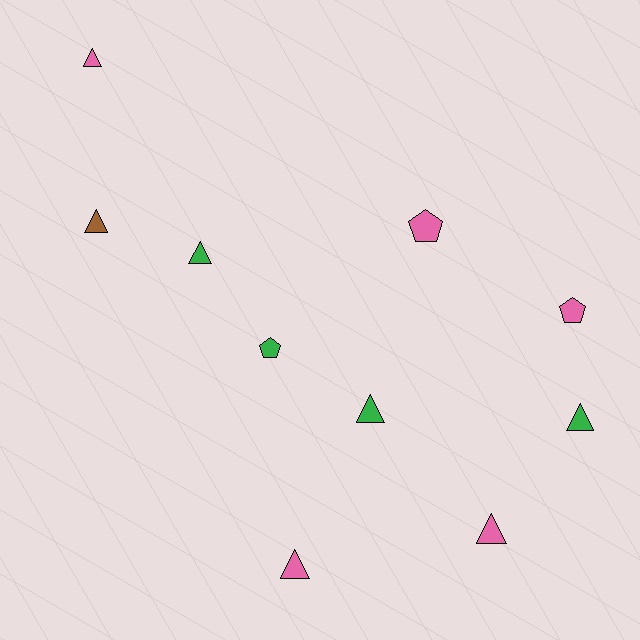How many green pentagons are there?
There is 1 green pentagon.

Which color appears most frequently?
Pink, with 5 objects.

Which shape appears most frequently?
Triangle, with 7 objects.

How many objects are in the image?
There are 10 objects.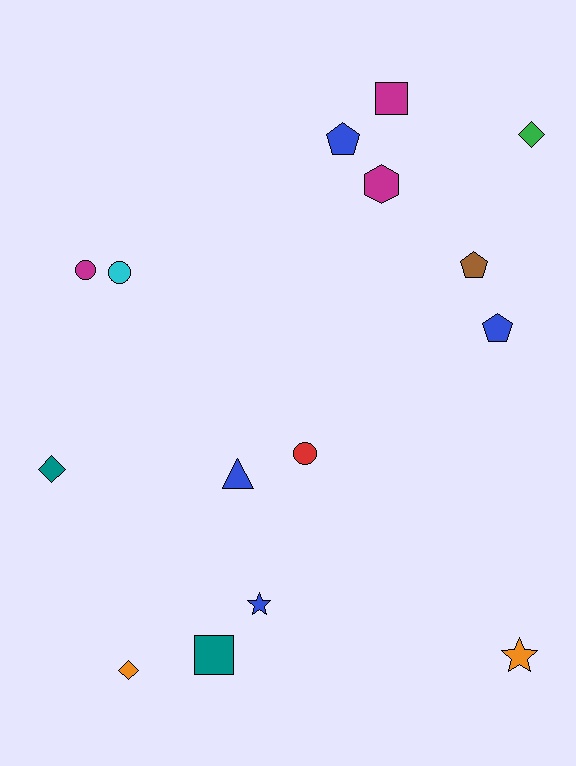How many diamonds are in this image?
There are 3 diamonds.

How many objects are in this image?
There are 15 objects.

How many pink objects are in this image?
There are no pink objects.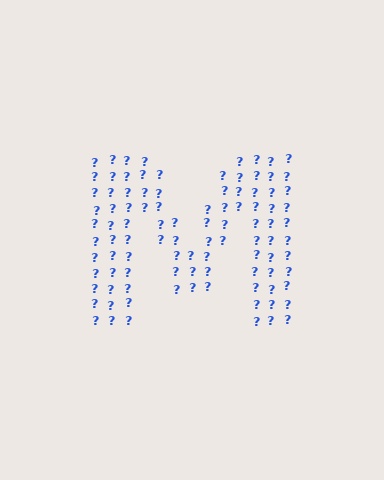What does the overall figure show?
The overall figure shows the letter M.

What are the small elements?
The small elements are question marks.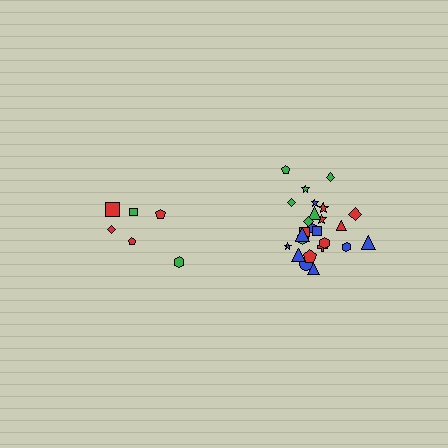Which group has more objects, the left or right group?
The right group.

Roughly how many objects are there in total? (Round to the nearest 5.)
Roughly 30 objects in total.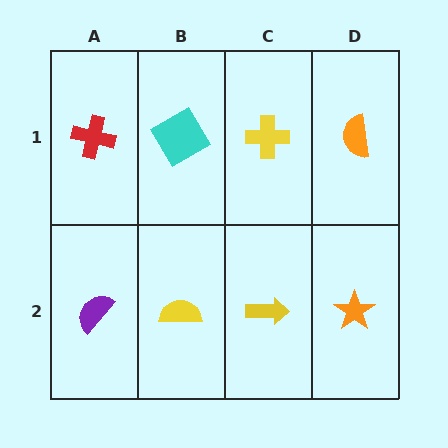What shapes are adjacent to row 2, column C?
A yellow cross (row 1, column C), a yellow semicircle (row 2, column B), an orange star (row 2, column D).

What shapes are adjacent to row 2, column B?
A cyan diamond (row 1, column B), a purple semicircle (row 2, column A), a yellow arrow (row 2, column C).